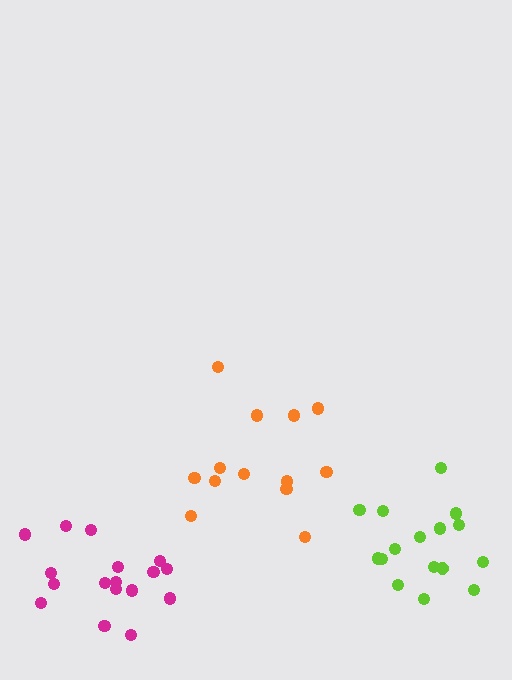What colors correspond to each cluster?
The clusters are colored: lime, orange, magenta.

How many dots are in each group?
Group 1: 16 dots, Group 2: 13 dots, Group 3: 17 dots (46 total).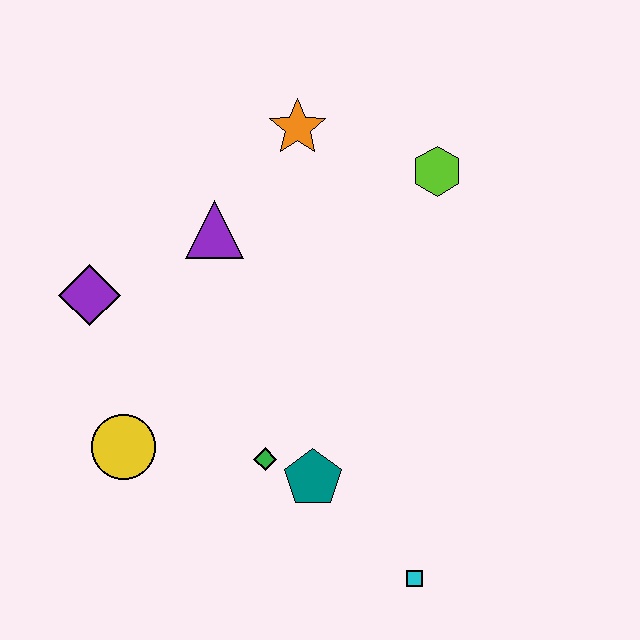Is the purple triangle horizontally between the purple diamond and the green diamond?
Yes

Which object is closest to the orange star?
The purple triangle is closest to the orange star.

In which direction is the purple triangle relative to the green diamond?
The purple triangle is above the green diamond.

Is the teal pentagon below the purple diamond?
Yes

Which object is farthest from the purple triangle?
The cyan square is farthest from the purple triangle.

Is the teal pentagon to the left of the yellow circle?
No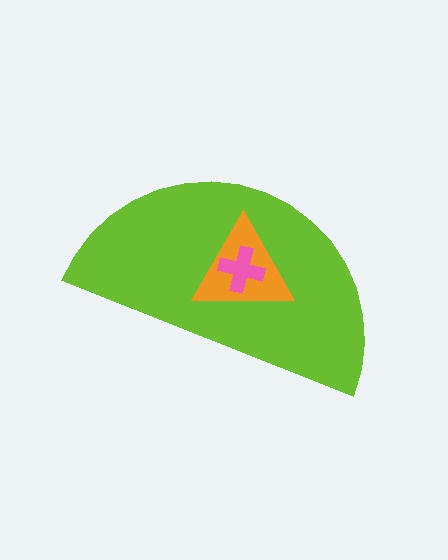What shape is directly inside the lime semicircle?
The orange triangle.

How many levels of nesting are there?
3.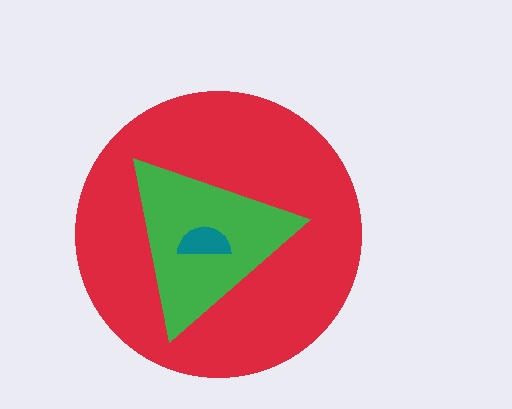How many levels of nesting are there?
3.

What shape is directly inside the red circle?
The green triangle.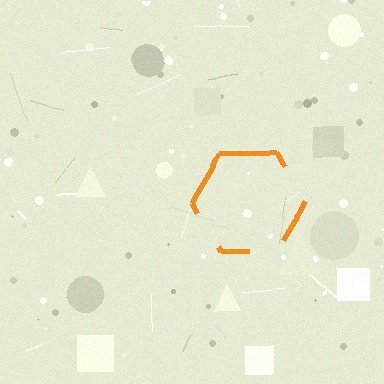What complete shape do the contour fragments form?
The contour fragments form a hexagon.